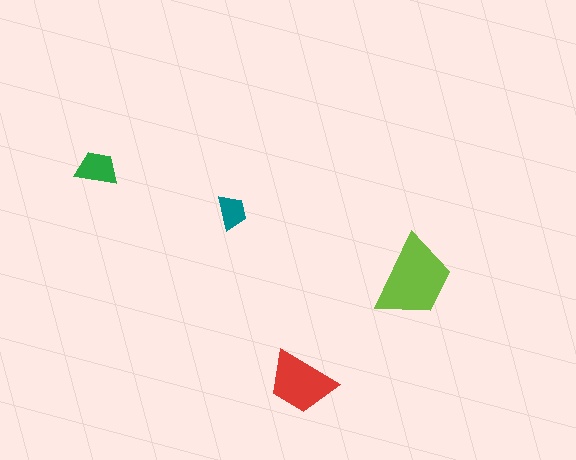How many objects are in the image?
There are 4 objects in the image.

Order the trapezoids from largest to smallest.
the lime one, the red one, the green one, the teal one.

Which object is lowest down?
The red trapezoid is bottommost.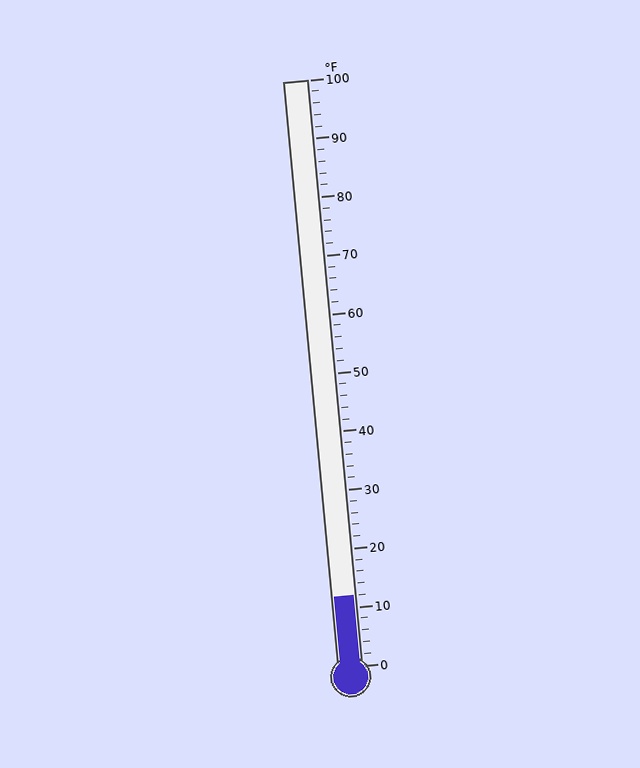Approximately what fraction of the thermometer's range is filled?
The thermometer is filled to approximately 10% of its range.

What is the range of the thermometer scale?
The thermometer scale ranges from 0°F to 100°F.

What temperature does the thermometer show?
The thermometer shows approximately 12°F.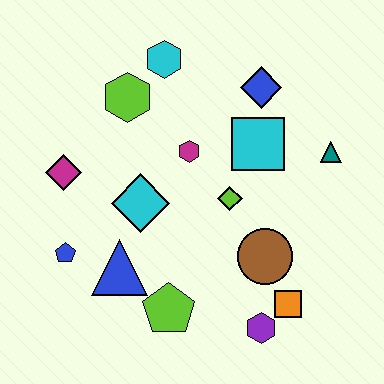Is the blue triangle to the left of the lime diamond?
Yes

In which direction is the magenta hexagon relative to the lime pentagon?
The magenta hexagon is above the lime pentagon.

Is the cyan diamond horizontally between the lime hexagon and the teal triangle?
Yes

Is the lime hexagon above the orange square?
Yes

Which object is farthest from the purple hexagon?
The cyan hexagon is farthest from the purple hexagon.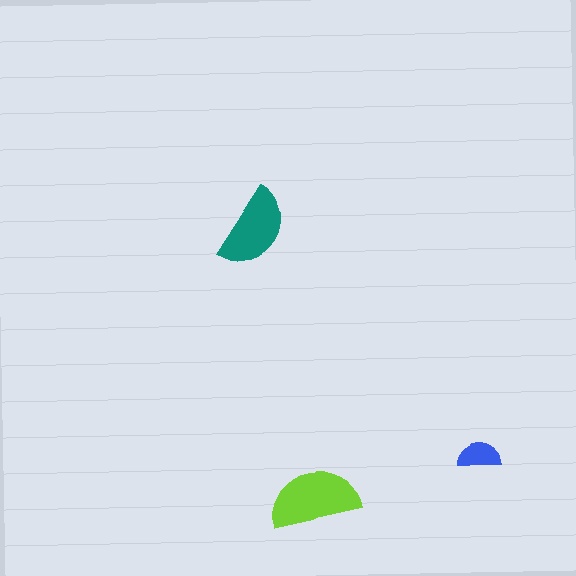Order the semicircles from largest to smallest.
the lime one, the teal one, the blue one.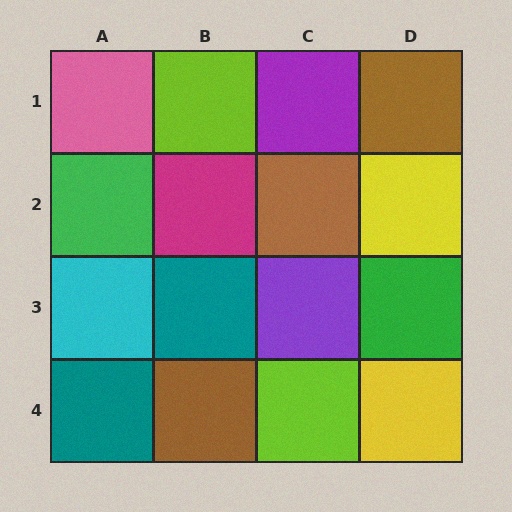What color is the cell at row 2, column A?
Green.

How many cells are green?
2 cells are green.